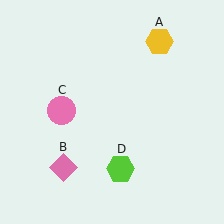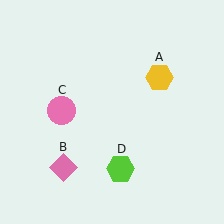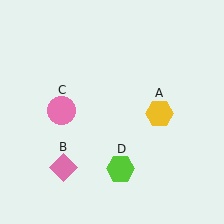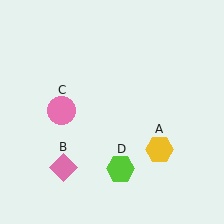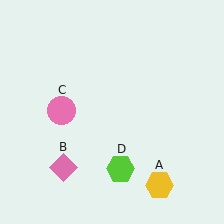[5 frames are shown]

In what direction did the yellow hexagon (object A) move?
The yellow hexagon (object A) moved down.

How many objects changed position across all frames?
1 object changed position: yellow hexagon (object A).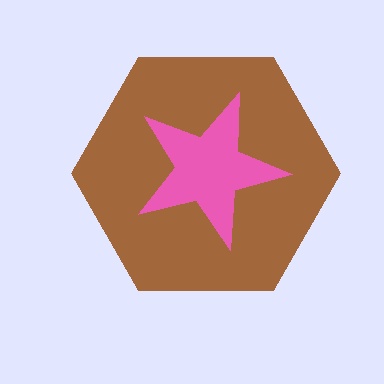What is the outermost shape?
The brown hexagon.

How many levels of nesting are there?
2.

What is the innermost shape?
The pink star.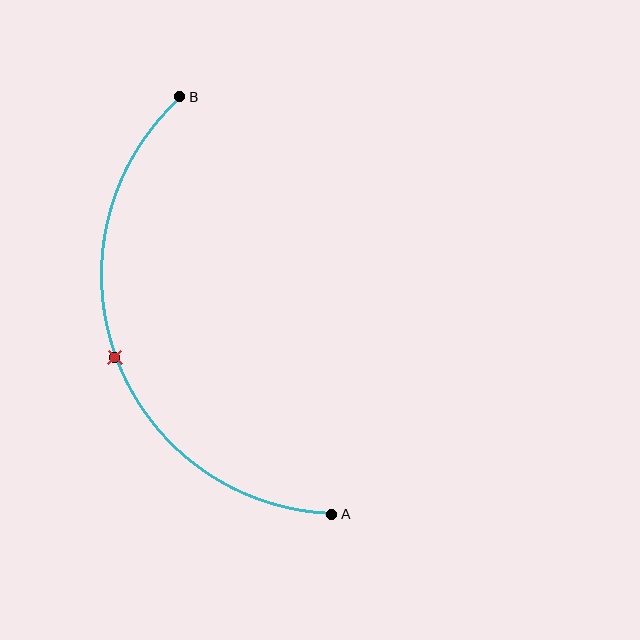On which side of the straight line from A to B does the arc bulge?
The arc bulges to the left of the straight line connecting A and B.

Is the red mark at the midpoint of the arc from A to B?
Yes. The red mark lies on the arc at equal arc-length from both A and B — it is the arc midpoint.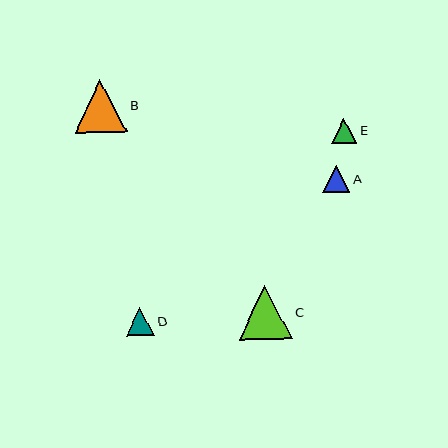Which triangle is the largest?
Triangle C is the largest with a size of approximately 54 pixels.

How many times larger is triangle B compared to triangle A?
Triangle B is approximately 1.9 times the size of triangle A.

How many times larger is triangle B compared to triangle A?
Triangle B is approximately 1.9 times the size of triangle A.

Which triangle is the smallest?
Triangle E is the smallest with a size of approximately 25 pixels.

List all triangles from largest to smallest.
From largest to smallest: C, B, D, A, E.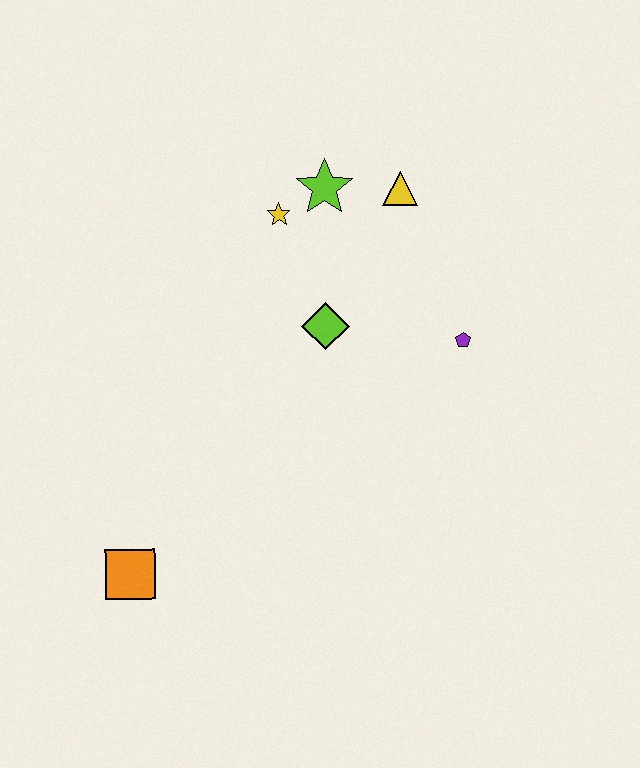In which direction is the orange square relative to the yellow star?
The orange square is below the yellow star.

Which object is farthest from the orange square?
The yellow triangle is farthest from the orange square.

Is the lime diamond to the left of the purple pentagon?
Yes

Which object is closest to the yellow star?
The lime star is closest to the yellow star.